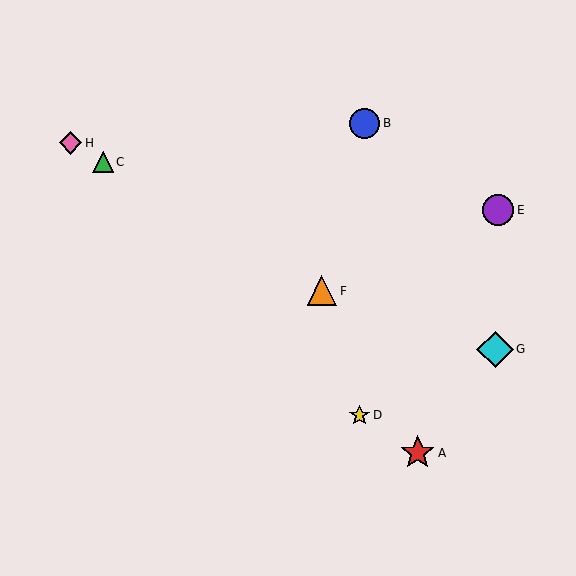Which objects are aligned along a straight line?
Objects C, F, H are aligned along a straight line.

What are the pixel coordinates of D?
Object D is at (359, 415).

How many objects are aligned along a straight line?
3 objects (C, F, H) are aligned along a straight line.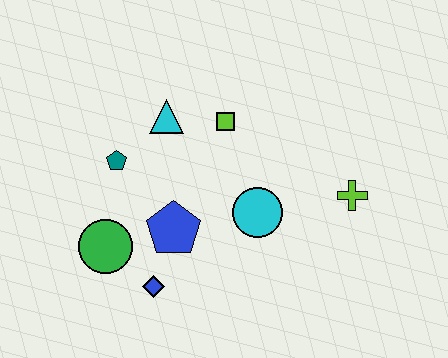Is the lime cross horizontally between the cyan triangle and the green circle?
No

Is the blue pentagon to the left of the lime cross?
Yes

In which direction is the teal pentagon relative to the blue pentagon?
The teal pentagon is above the blue pentagon.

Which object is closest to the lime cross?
The cyan circle is closest to the lime cross.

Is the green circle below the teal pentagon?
Yes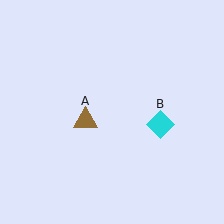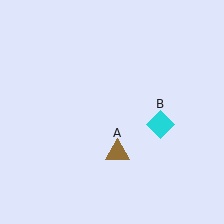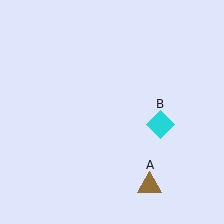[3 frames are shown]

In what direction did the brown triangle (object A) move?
The brown triangle (object A) moved down and to the right.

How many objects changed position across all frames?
1 object changed position: brown triangle (object A).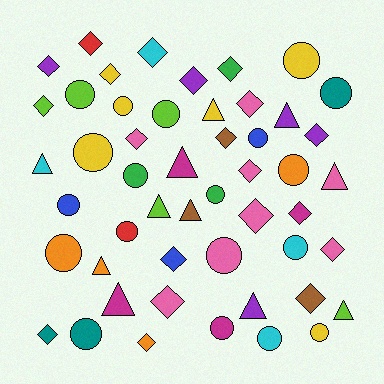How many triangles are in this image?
There are 11 triangles.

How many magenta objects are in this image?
There are 4 magenta objects.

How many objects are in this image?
There are 50 objects.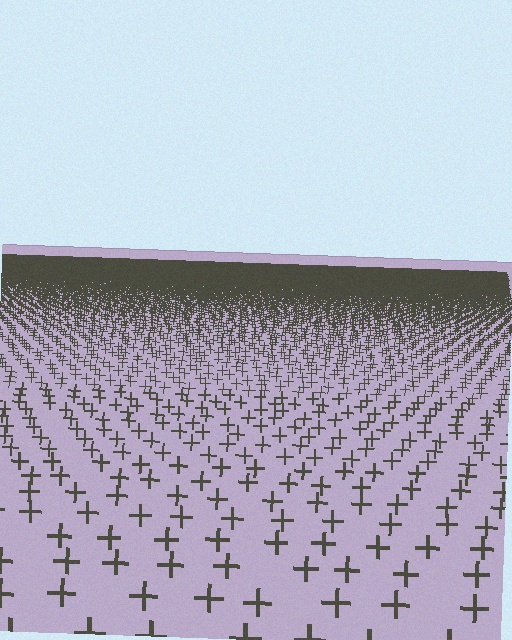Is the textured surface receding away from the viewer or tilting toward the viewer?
The surface is receding away from the viewer. Texture elements get smaller and denser toward the top.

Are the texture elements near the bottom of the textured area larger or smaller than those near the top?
Larger. Near the bottom, elements are closer to the viewer and appear at a bigger on-screen size.